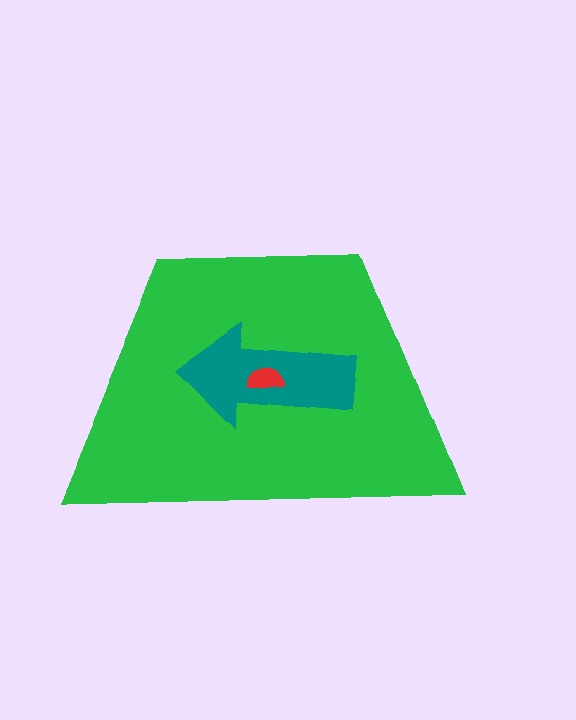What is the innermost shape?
The red semicircle.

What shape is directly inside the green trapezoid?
The teal arrow.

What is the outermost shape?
The green trapezoid.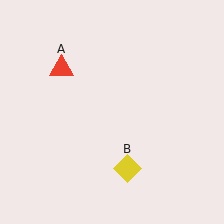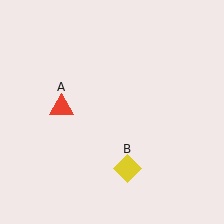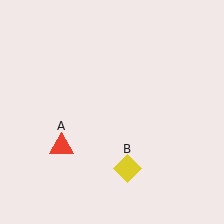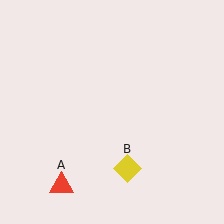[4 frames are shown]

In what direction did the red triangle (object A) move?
The red triangle (object A) moved down.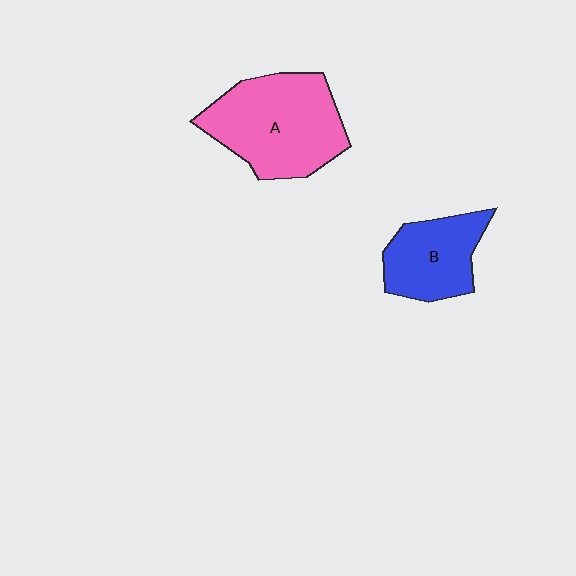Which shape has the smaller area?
Shape B (blue).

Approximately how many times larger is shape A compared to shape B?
Approximately 1.6 times.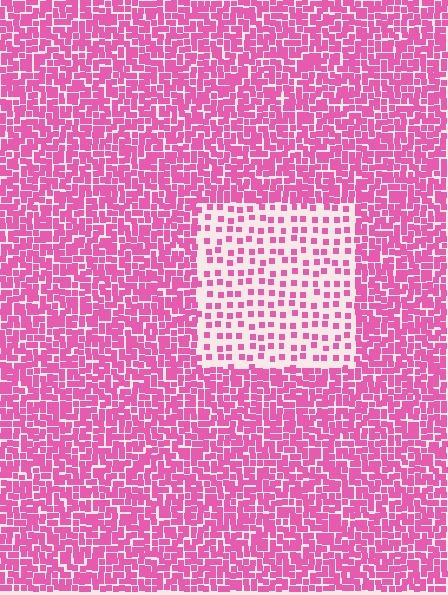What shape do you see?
I see a rectangle.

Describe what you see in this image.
The image contains small pink elements arranged at two different densities. A rectangle-shaped region is visible where the elements are less densely packed than the surrounding area.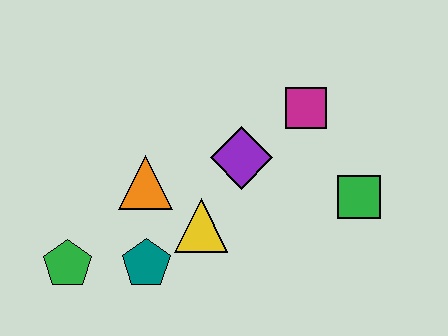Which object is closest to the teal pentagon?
The yellow triangle is closest to the teal pentagon.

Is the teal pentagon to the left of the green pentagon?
No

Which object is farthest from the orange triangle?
The green square is farthest from the orange triangle.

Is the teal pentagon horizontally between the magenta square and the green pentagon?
Yes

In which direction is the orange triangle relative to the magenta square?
The orange triangle is to the left of the magenta square.